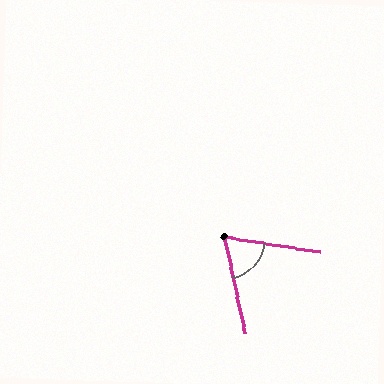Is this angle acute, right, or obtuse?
It is acute.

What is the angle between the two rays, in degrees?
Approximately 69 degrees.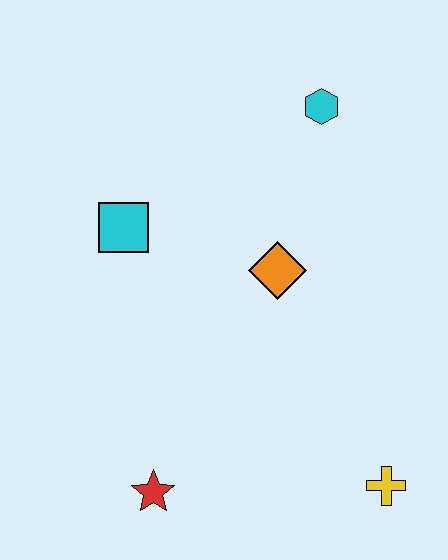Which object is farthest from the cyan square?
The yellow cross is farthest from the cyan square.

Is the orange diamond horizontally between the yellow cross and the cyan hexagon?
No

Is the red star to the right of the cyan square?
Yes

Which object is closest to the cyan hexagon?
The orange diamond is closest to the cyan hexagon.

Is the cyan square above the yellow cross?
Yes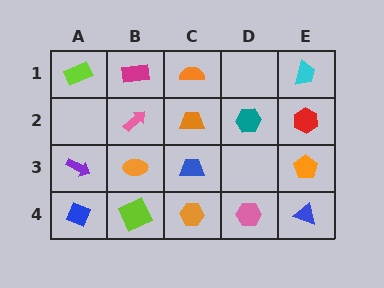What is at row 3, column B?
An orange ellipse.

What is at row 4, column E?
A blue triangle.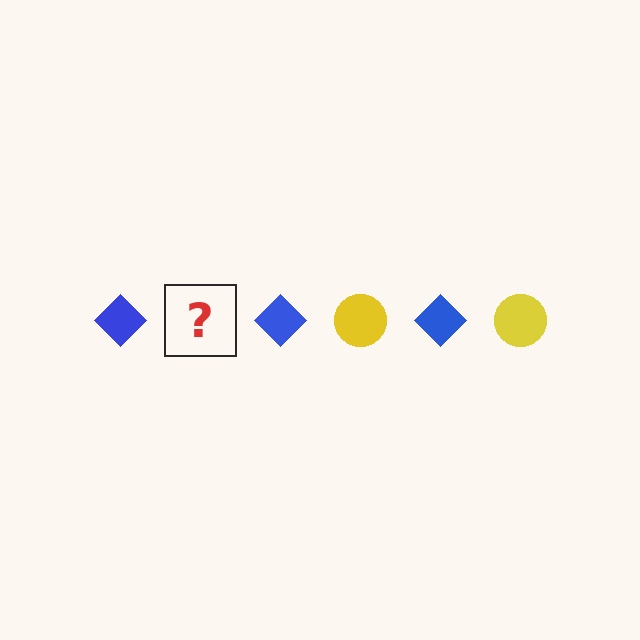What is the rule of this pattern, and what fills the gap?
The rule is that the pattern alternates between blue diamond and yellow circle. The gap should be filled with a yellow circle.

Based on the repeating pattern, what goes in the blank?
The blank should be a yellow circle.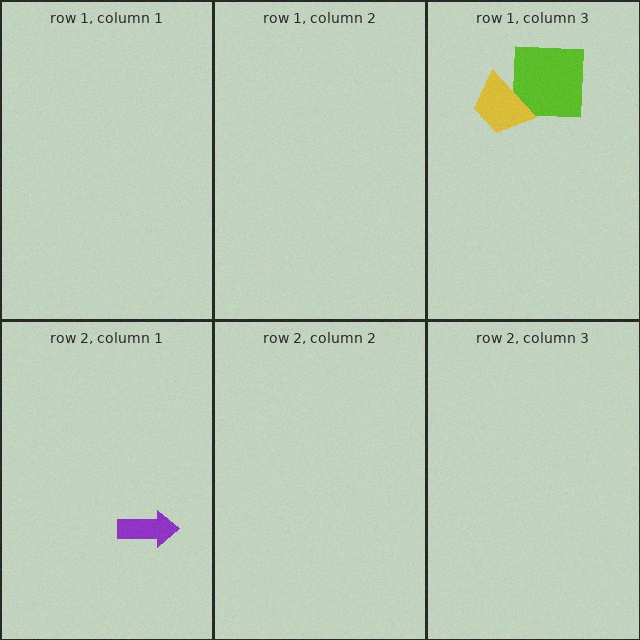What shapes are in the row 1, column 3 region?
The lime square, the yellow trapezoid.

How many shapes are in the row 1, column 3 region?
2.